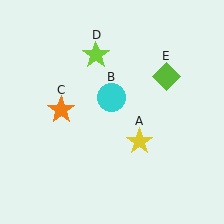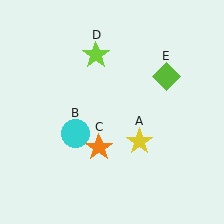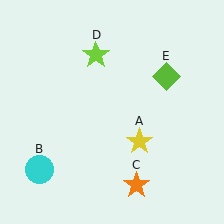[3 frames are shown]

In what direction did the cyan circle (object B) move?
The cyan circle (object B) moved down and to the left.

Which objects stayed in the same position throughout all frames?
Yellow star (object A) and lime star (object D) and lime diamond (object E) remained stationary.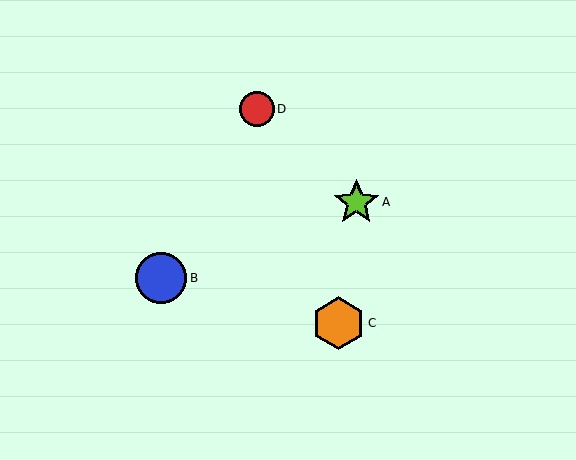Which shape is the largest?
The orange hexagon (labeled C) is the largest.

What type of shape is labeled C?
Shape C is an orange hexagon.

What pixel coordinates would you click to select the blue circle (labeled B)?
Click at (161, 278) to select the blue circle B.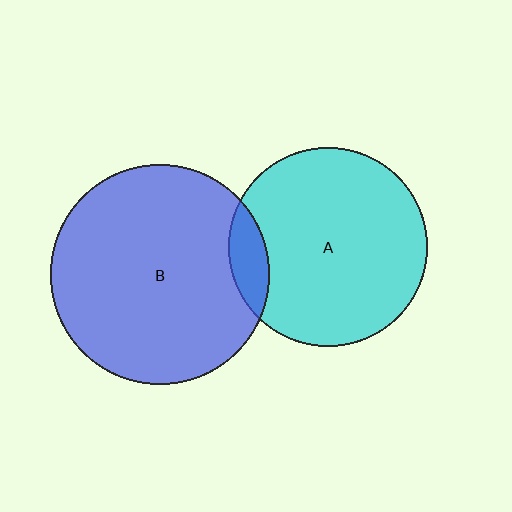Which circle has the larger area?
Circle B (blue).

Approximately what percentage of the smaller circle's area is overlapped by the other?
Approximately 10%.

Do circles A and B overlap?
Yes.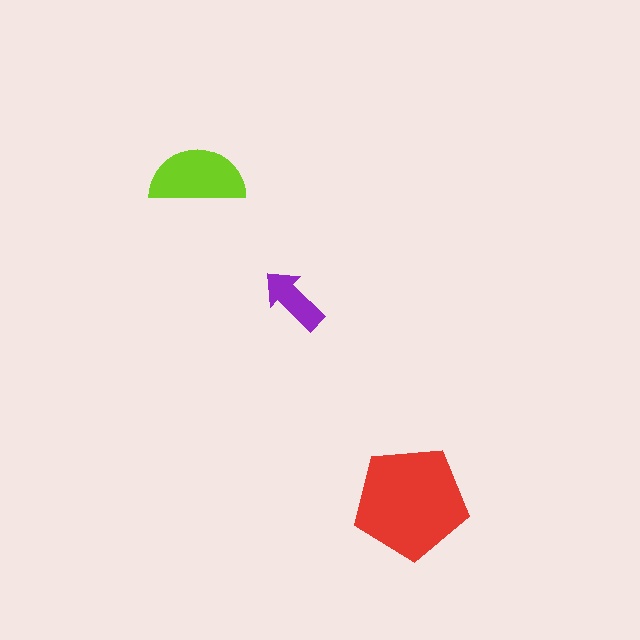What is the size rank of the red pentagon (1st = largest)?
1st.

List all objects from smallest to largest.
The purple arrow, the lime semicircle, the red pentagon.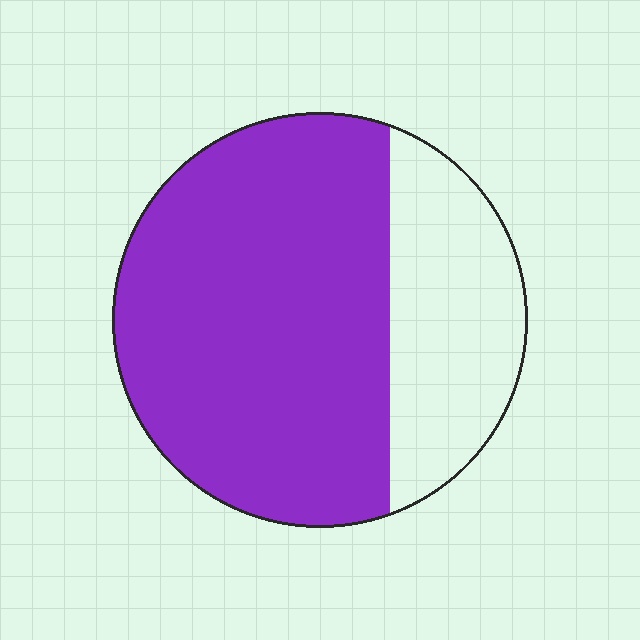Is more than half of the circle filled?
Yes.